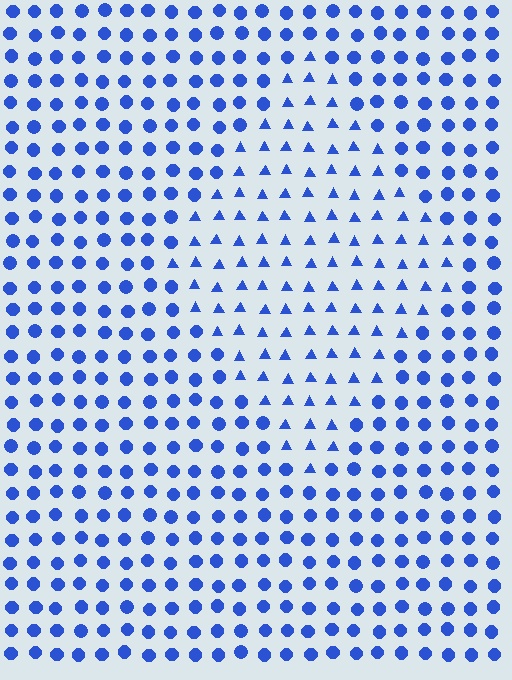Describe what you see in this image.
The image is filled with small blue elements arranged in a uniform grid. A diamond-shaped region contains triangles, while the surrounding area contains circles. The boundary is defined purely by the change in element shape.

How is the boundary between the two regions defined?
The boundary is defined by a change in element shape: triangles inside vs. circles outside. All elements share the same color and spacing.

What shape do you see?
I see a diamond.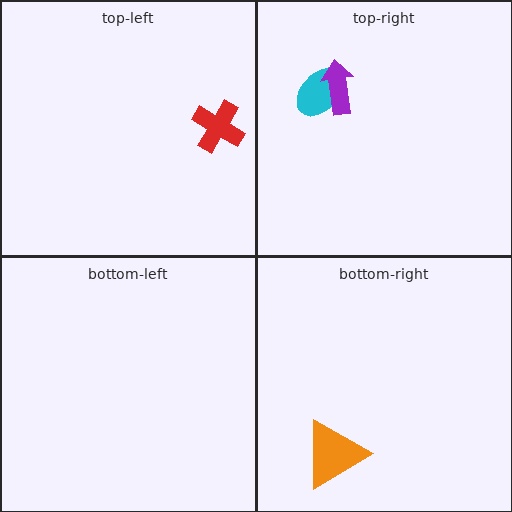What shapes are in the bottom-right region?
The orange triangle.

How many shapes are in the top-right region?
2.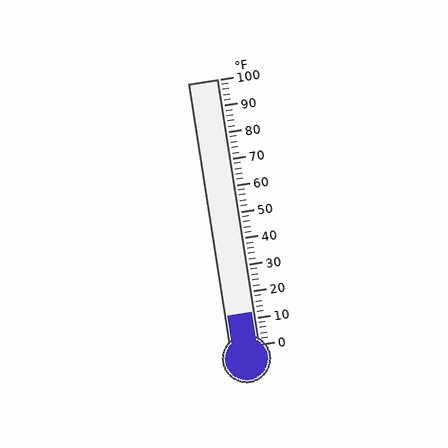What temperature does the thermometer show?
The thermometer shows approximately 12°F.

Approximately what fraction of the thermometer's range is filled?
The thermometer is filled to approximately 10% of its range.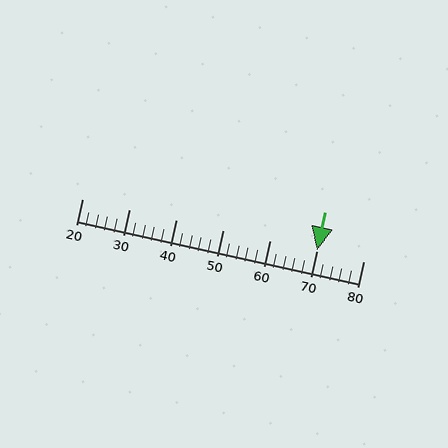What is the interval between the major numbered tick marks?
The major tick marks are spaced 10 units apart.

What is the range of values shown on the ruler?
The ruler shows values from 20 to 80.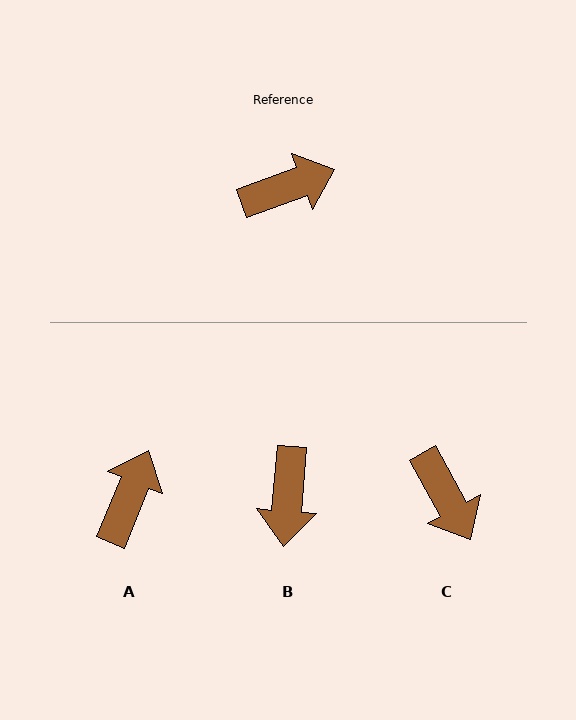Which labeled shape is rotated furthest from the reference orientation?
B, about 115 degrees away.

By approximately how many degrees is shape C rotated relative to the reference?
Approximately 81 degrees clockwise.